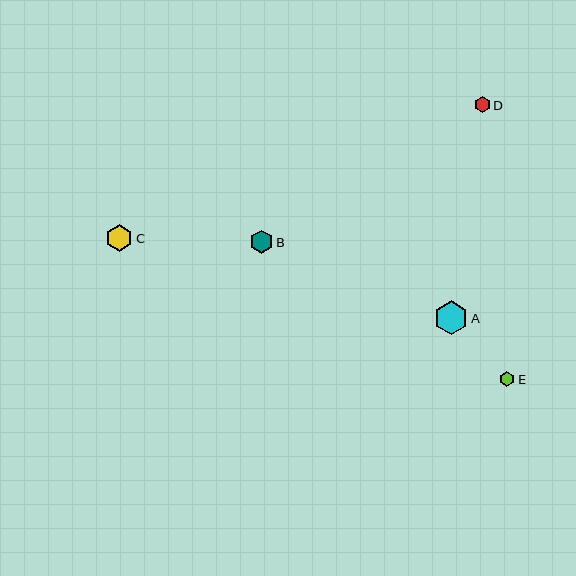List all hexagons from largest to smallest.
From largest to smallest: A, C, B, D, E.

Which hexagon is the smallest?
Hexagon E is the smallest with a size of approximately 16 pixels.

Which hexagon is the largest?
Hexagon A is the largest with a size of approximately 34 pixels.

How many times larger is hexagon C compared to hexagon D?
Hexagon C is approximately 1.7 times the size of hexagon D.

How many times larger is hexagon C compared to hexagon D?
Hexagon C is approximately 1.7 times the size of hexagon D.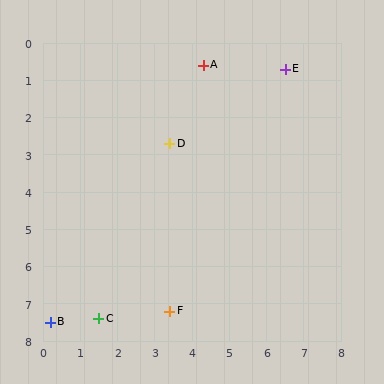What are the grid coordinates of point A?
Point A is at approximately (4.3, 0.6).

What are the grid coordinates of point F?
Point F is at approximately (3.4, 7.2).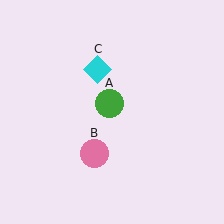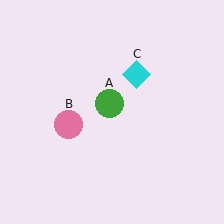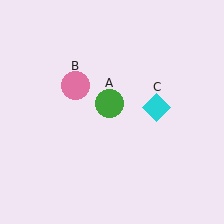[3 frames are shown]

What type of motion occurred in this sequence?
The pink circle (object B), cyan diamond (object C) rotated clockwise around the center of the scene.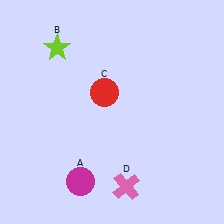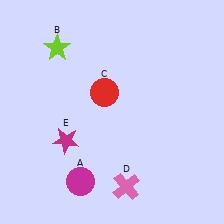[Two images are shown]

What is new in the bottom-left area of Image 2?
A magenta star (E) was added in the bottom-left area of Image 2.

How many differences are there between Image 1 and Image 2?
There is 1 difference between the two images.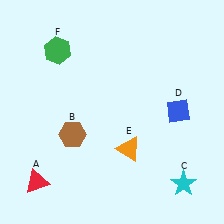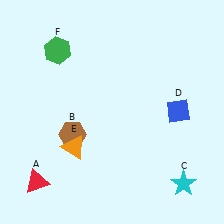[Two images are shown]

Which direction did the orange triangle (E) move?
The orange triangle (E) moved left.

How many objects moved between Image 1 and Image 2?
1 object moved between the two images.